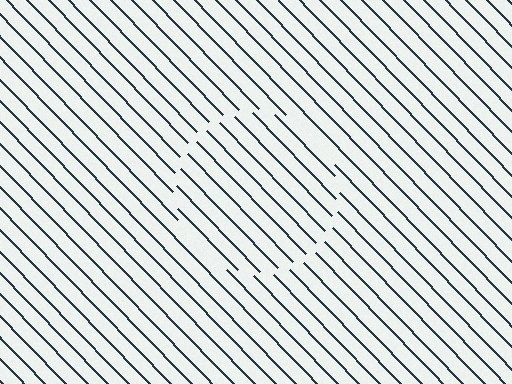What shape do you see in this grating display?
An illusory circle. The interior of the shape contains the same grating, shifted by half a period — the contour is defined by the phase discontinuity where line-ends from the inner and outer gratings abut.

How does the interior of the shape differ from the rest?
The interior of the shape contains the same grating, shifted by half a period — the contour is defined by the phase discontinuity where line-ends from the inner and outer gratings abut.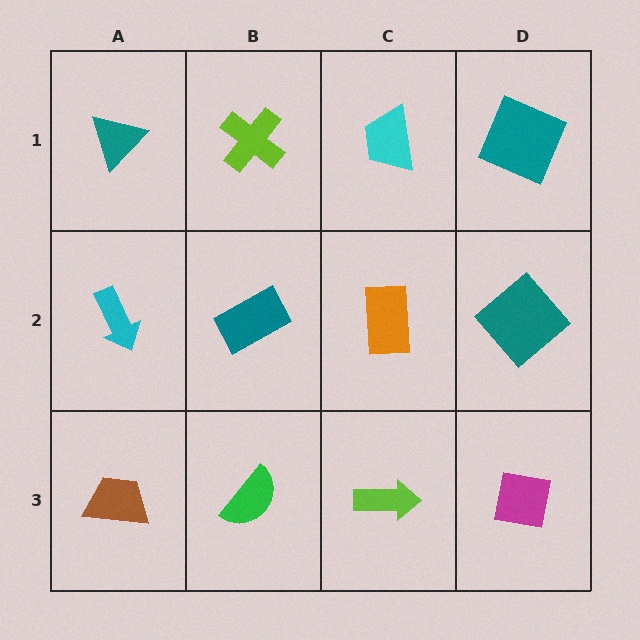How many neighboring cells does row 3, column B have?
3.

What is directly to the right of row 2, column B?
An orange rectangle.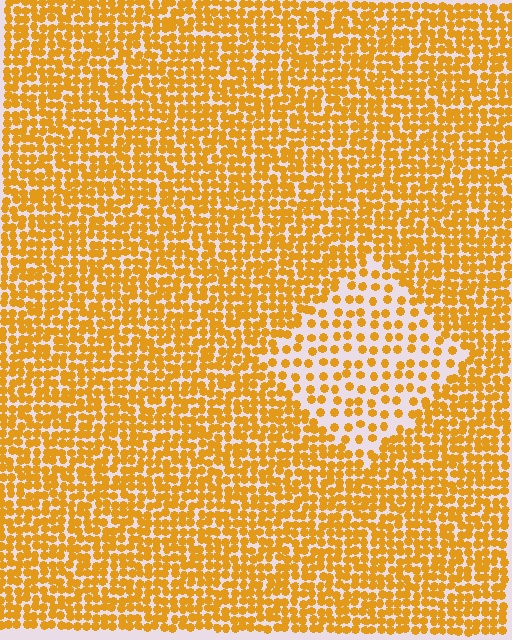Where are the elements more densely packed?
The elements are more densely packed outside the diamond boundary.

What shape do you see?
I see a diamond.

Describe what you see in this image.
The image contains small orange elements arranged at two different densities. A diamond-shaped region is visible where the elements are less densely packed than the surrounding area.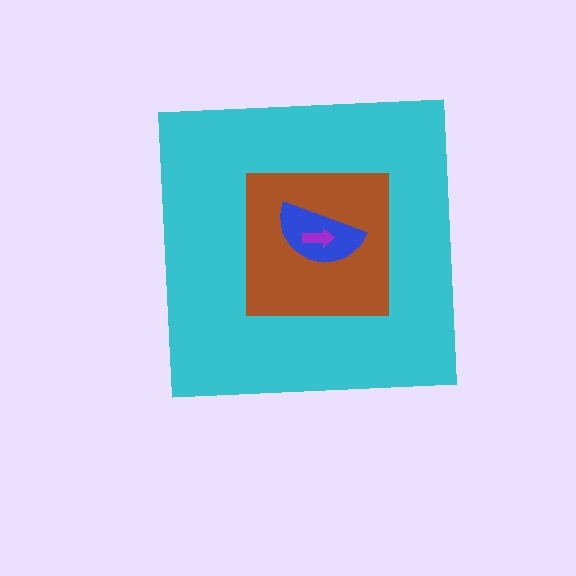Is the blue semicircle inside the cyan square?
Yes.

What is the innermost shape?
The purple arrow.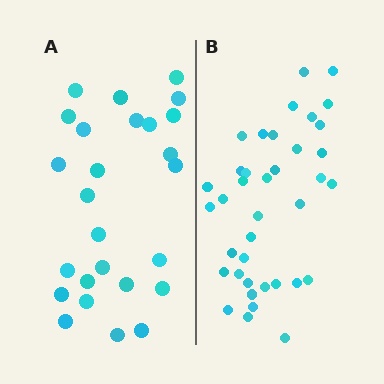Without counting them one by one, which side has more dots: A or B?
Region B (the right region) has more dots.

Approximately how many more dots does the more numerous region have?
Region B has roughly 12 or so more dots than region A.